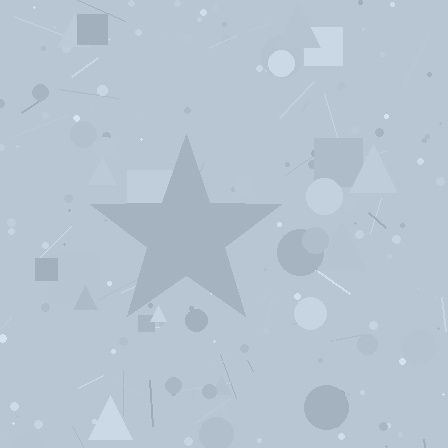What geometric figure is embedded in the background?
A star is embedded in the background.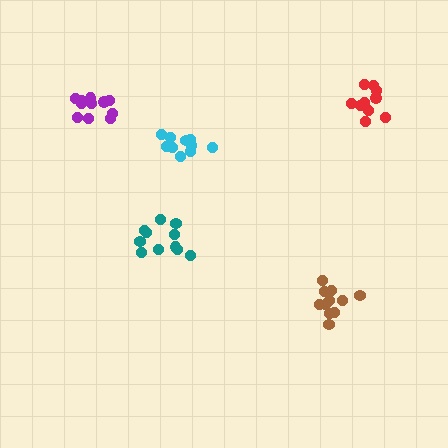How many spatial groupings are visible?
There are 5 spatial groupings.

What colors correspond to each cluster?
The clusters are colored: red, teal, purple, cyan, brown.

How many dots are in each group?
Group 1: 10 dots, Group 2: 11 dots, Group 3: 11 dots, Group 4: 10 dots, Group 5: 11 dots (53 total).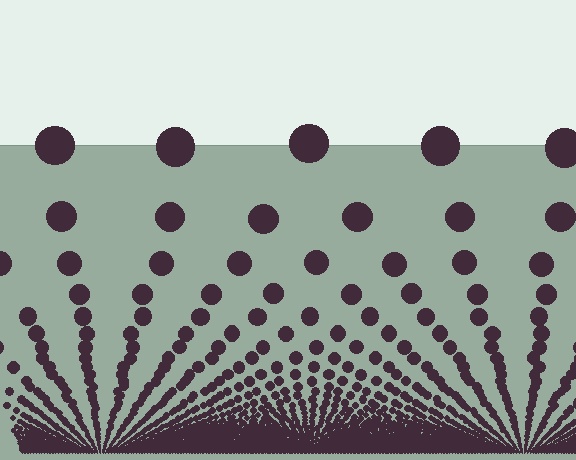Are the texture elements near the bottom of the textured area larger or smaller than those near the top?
Smaller. The gradient is inverted — elements near the bottom are smaller and denser.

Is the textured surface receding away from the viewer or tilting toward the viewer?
The surface appears to tilt toward the viewer. Texture elements get larger and sparser toward the top.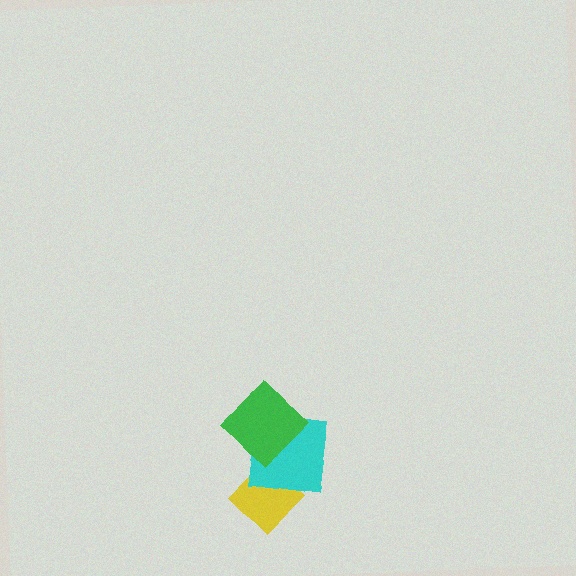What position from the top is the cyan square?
The cyan square is 2nd from the top.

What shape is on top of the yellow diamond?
The cyan square is on top of the yellow diamond.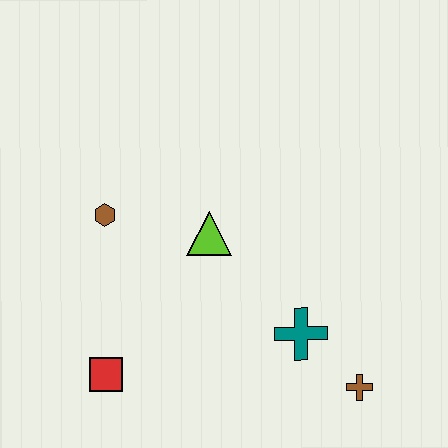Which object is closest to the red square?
The brown hexagon is closest to the red square.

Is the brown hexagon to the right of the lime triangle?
No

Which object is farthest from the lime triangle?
The brown cross is farthest from the lime triangle.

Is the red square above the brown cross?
Yes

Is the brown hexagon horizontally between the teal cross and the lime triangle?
No